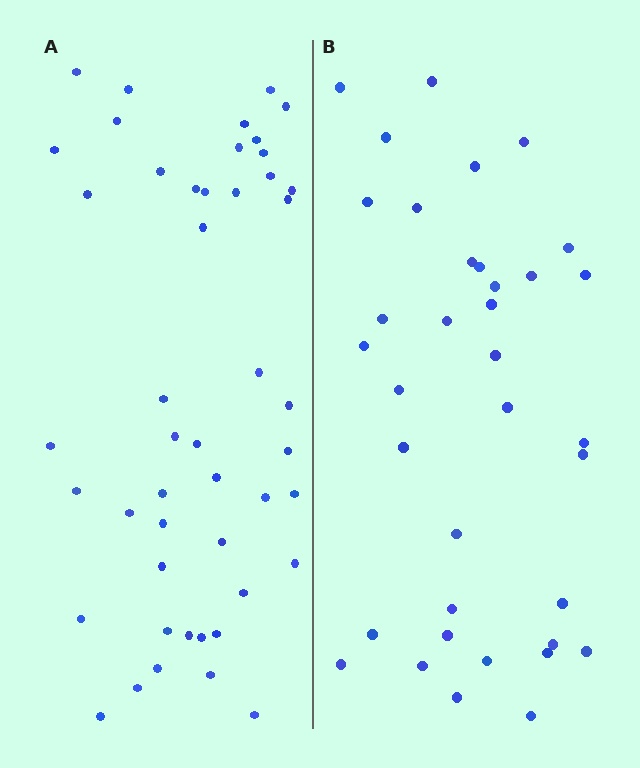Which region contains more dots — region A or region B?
Region A (the left region) has more dots.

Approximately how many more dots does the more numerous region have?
Region A has roughly 12 or so more dots than region B.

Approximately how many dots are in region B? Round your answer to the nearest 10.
About 40 dots. (The exact count is 36, which rounds to 40.)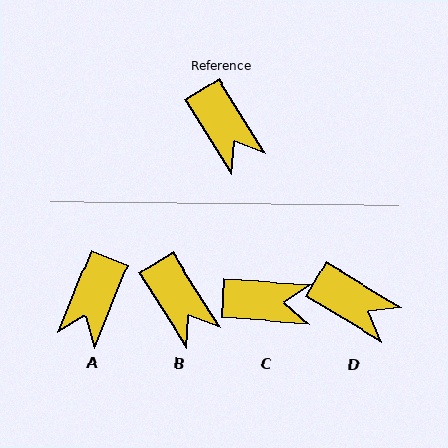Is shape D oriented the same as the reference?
No, it is off by about 28 degrees.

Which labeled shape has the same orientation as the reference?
B.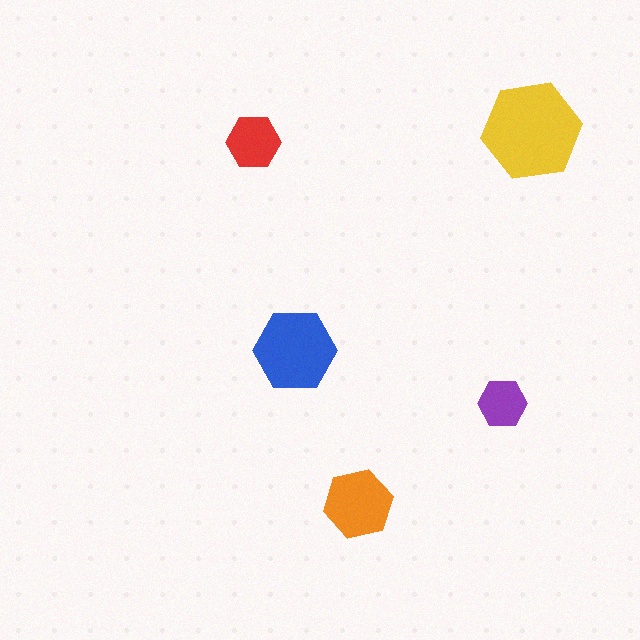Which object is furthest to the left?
The red hexagon is leftmost.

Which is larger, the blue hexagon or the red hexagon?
The blue one.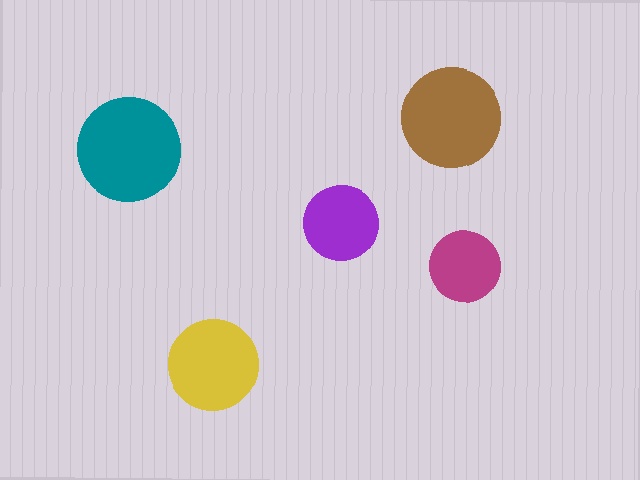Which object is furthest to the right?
The magenta circle is rightmost.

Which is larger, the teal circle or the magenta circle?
The teal one.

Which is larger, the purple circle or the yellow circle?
The yellow one.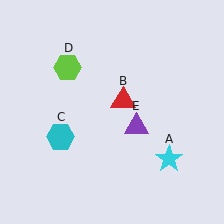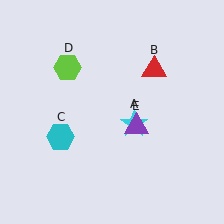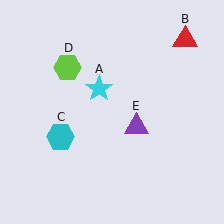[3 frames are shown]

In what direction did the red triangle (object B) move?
The red triangle (object B) moved up and to the right.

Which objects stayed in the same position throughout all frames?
Cyan hexagon (object C) and lime hexagon (object D) and purple triangle (object E) remained stationary.